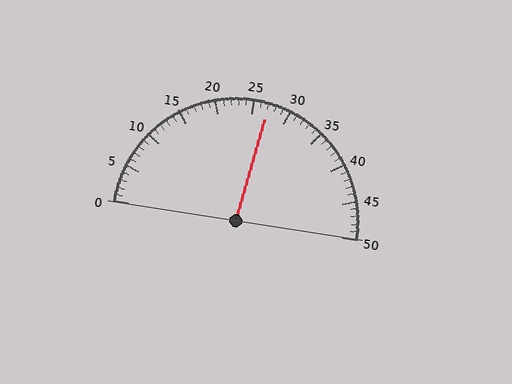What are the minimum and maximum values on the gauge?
The gauge ranges from 0 to 50.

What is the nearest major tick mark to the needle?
The nearest major tick mark is 25.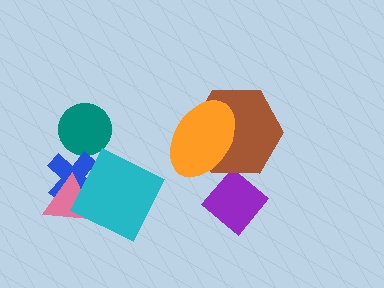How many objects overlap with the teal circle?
0 objects overlap with the teal circle.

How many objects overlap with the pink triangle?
2 objects overlap with the pink triangle.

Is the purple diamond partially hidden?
Yes, it is partially covered by another shape.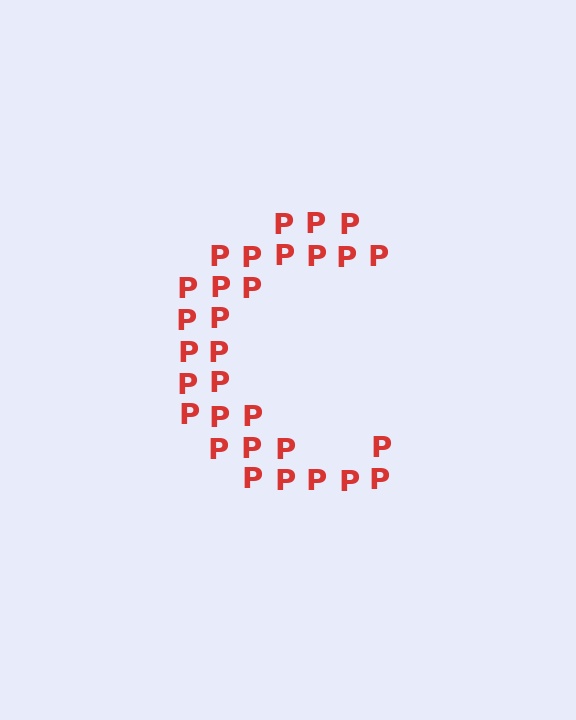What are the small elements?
The small elements are letter P's.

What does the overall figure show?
The overall figure shows the letter C.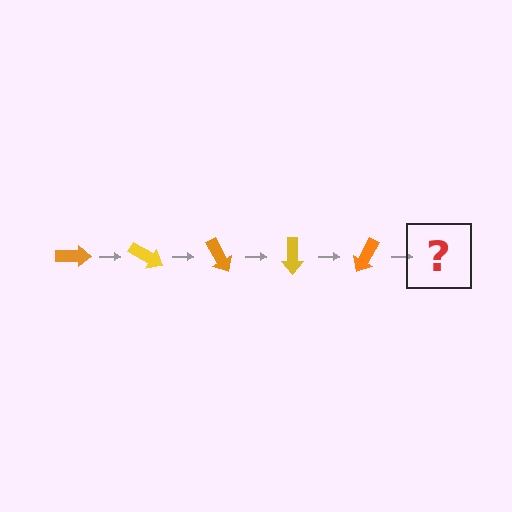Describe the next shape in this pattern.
It should be a yellow arrow, rotated 150 degrees from the start.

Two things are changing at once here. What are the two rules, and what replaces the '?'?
The two rules are that it rotates 30 degrees each step and the color cycles through orange and yellow. The '?' should be a yellow arrow, rotated 150 degrees from the start.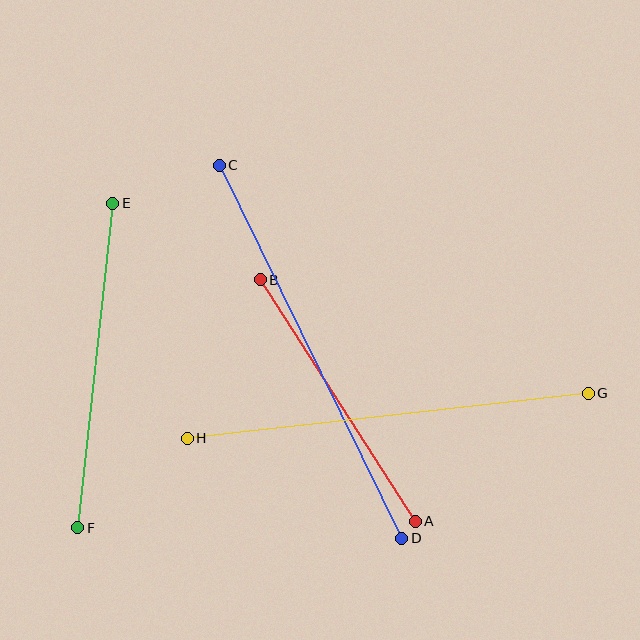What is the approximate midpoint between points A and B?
The midpoint is at approximately (338, 401) pixels.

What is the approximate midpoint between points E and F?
The midpoint is at approximately (95, 365) pixels.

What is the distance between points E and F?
The distance is approximately 327 pixels.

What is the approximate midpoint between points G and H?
The midpoint is at approximately (388, 416) pixels.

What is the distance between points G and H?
The distance is approximately 403 pixels.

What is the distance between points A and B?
The distance is approximately 287 pixels.